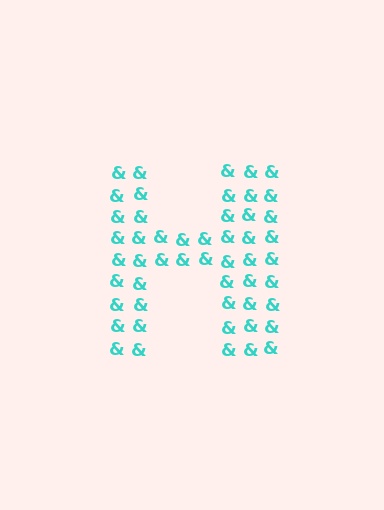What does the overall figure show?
The overall figure shows the letter H.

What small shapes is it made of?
It is made of small ampersands.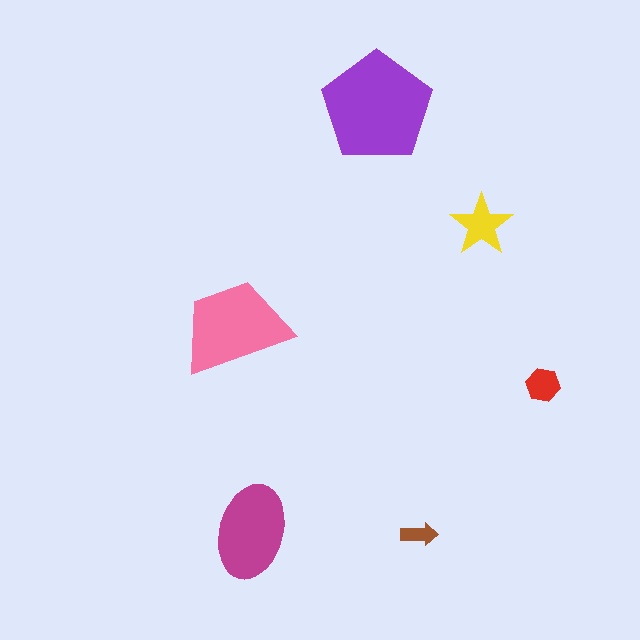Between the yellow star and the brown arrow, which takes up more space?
The yellow star.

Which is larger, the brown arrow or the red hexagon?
The red hexagon.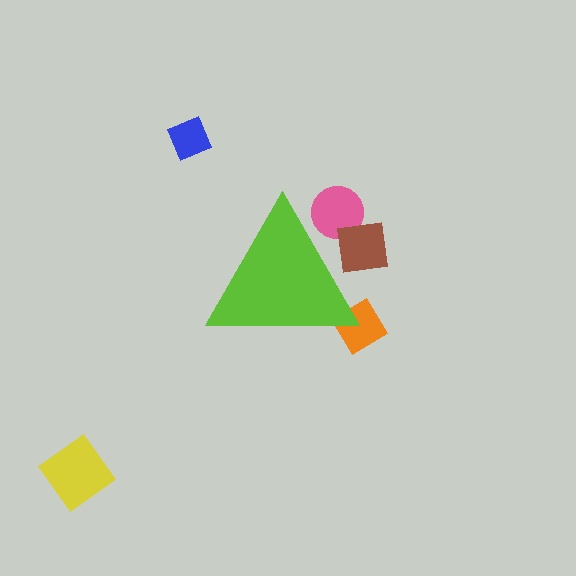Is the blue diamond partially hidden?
No, the blue diamond is fully visible.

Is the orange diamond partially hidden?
Yes, the orange diamond is partially hidden behind the lime triangle.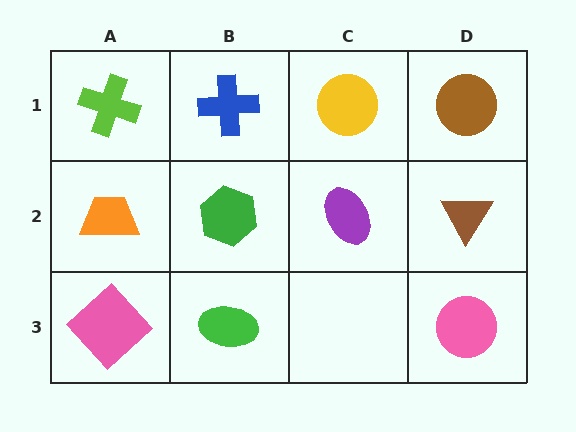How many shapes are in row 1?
4 shapes.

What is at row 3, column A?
A pink diamond.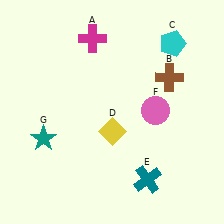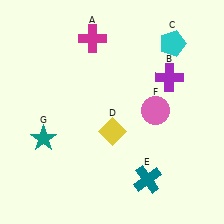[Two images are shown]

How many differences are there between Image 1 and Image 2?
There is 1 difference between the two images.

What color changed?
The cross (B) changed from brown in Image 1 to purple in Image 2.